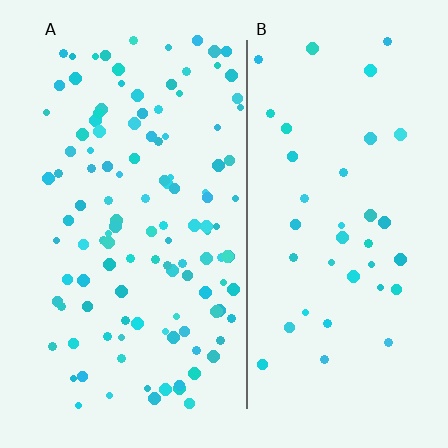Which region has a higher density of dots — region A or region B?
A (the left).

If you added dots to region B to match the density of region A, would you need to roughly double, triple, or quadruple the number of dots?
Approximately triple.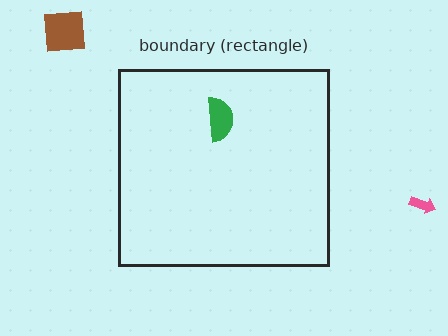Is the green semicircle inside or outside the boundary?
Inside.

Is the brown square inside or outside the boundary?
Outside.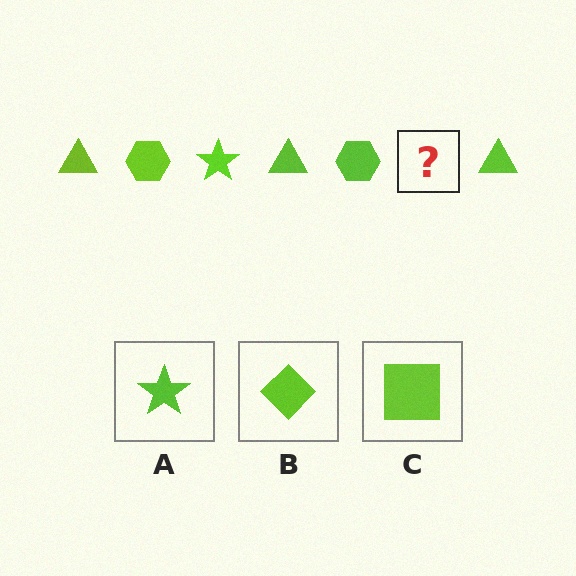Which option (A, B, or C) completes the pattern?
A.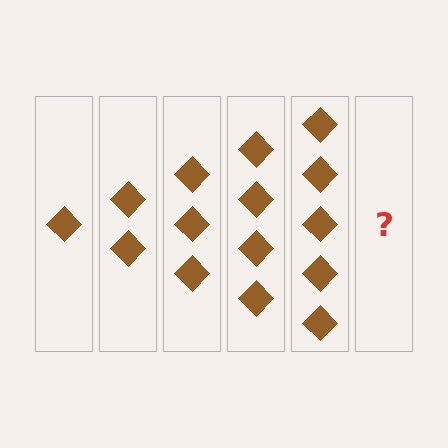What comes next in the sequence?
The next element should be 6 diamonds.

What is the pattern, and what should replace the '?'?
The pattern is that each step adds one more diamond. The '?' should be 6 diamonds.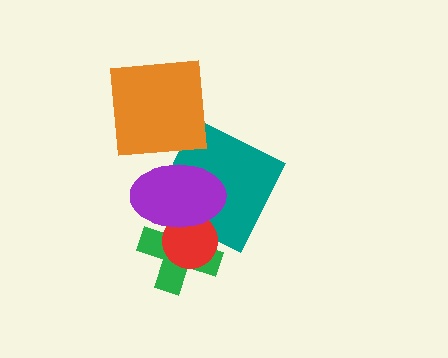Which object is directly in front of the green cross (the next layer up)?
The teal square is directly in front of the green cross.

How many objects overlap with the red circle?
3 objects overlap with the red circle.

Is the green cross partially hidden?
Yes, it is partially covered by another shape.